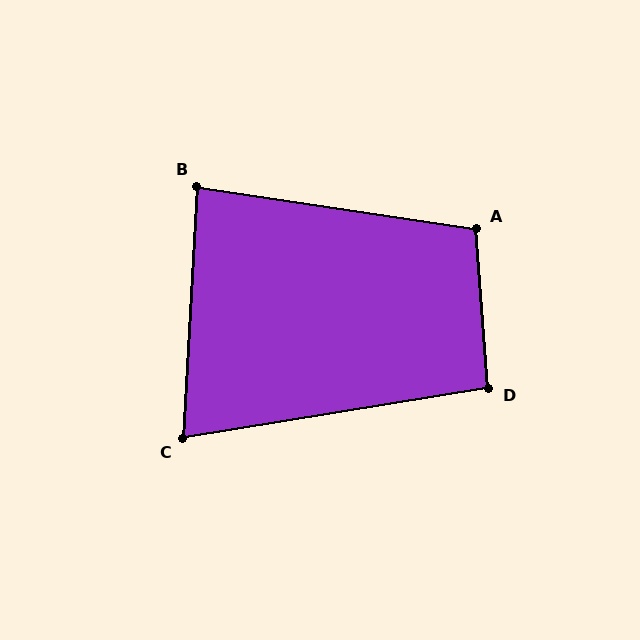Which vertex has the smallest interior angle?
C, at approximately 77 degrees.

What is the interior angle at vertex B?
Approximately 85 degrees (acute).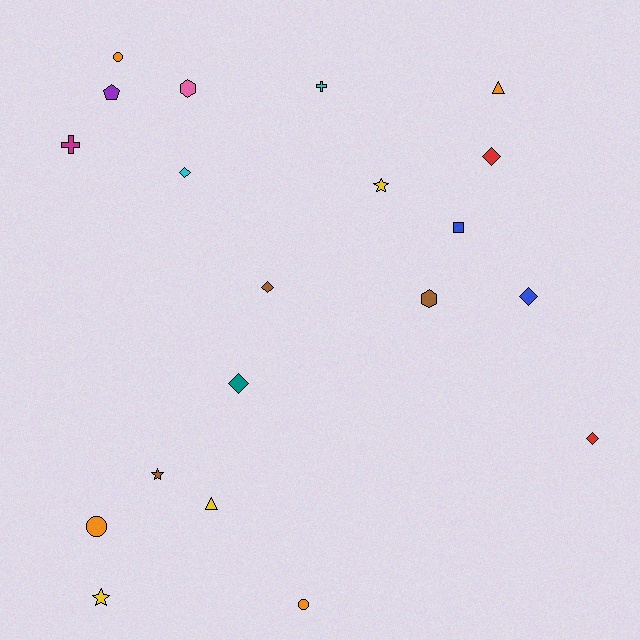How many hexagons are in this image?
There are 2 hexagons.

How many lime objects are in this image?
There are no lime objects.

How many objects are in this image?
There are 20 objects.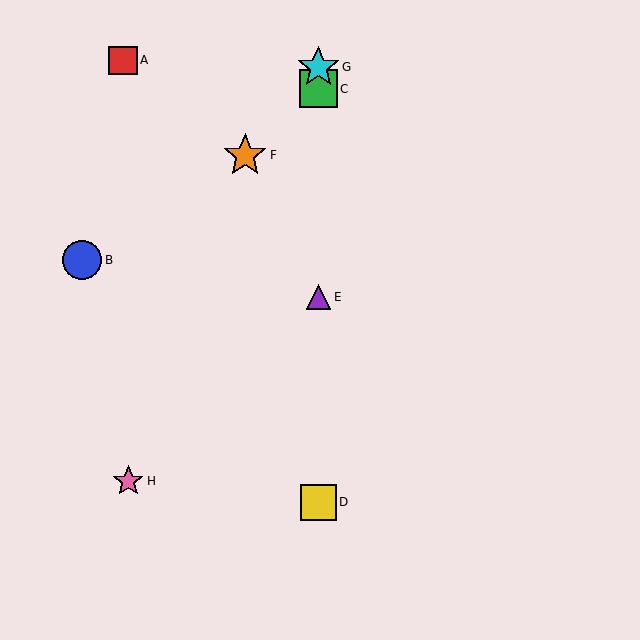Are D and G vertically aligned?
Yes, both are at x≈318.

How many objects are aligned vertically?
4 objects (C, D, E, G) are aligned vertically.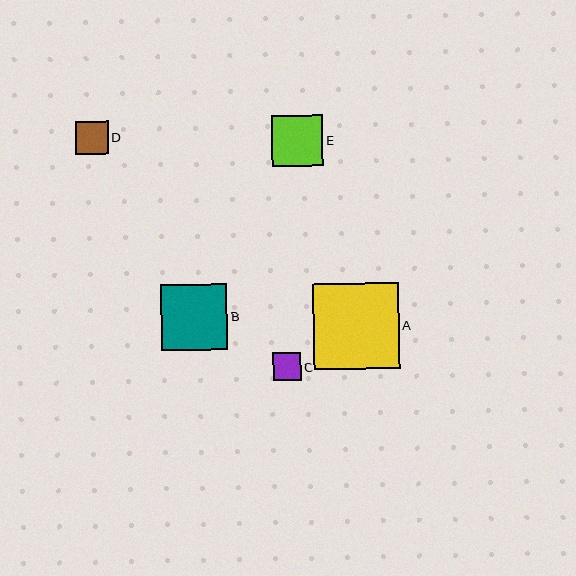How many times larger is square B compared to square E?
Square B is approximately 1.3 times the size of square E.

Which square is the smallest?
Square C is the smallest with a size of approximately 27 pixels.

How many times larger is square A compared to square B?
Square A is approximately 1.3 times the size of square B.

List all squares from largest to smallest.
From largest to smallest: A, B, E, D, C.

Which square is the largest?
Square A is the largest with a size of approximately 86 pixels.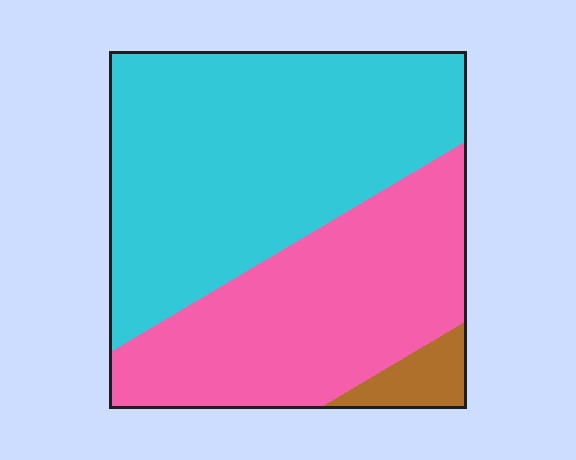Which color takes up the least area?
Brown, at roughly 5%.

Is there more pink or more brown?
Pink.